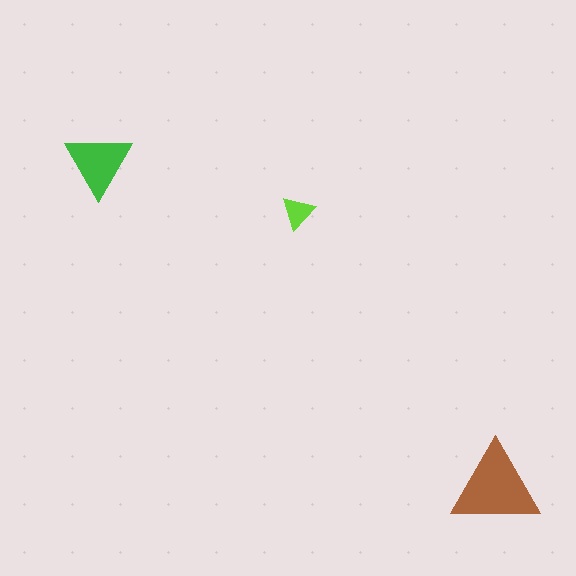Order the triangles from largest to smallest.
the brown one, the green one, the lime one.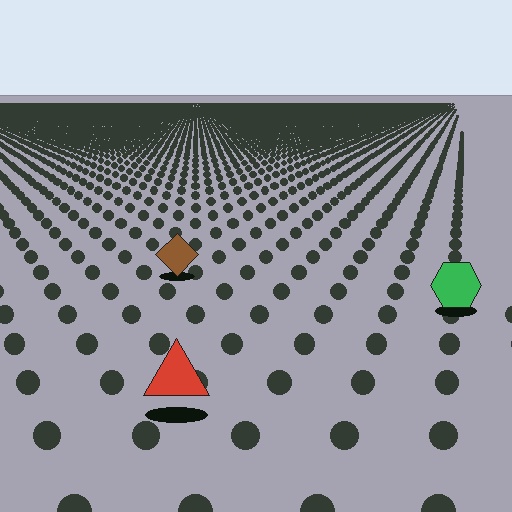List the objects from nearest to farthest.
From nearest to farthest: the red triangle, the green hexagon, the brown diamond.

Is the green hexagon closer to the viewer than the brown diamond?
Yes. The green hexagon is closer — you can tell from the texture gradient: the ground texture is coarser near it.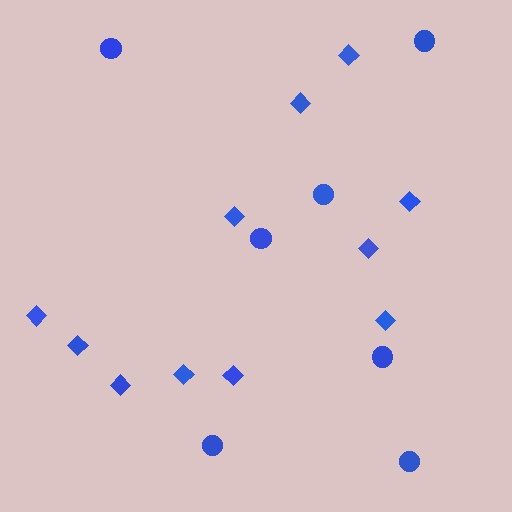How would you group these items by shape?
There are 2 groups: one group of circles (7) and one group of diamonds (11).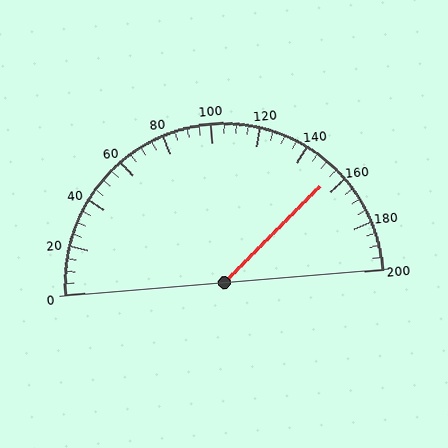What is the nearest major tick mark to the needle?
The nearest major tick mark is 160.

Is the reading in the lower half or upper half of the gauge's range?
The reading is in the upper half of the range (0 to 200).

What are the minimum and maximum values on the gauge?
The gauge ranges from 0 to 200.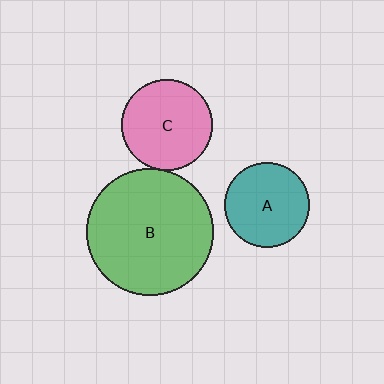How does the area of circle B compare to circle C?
Approximately 2.0 times.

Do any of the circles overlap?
No, none of the circles overlap.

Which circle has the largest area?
Circle B (green).